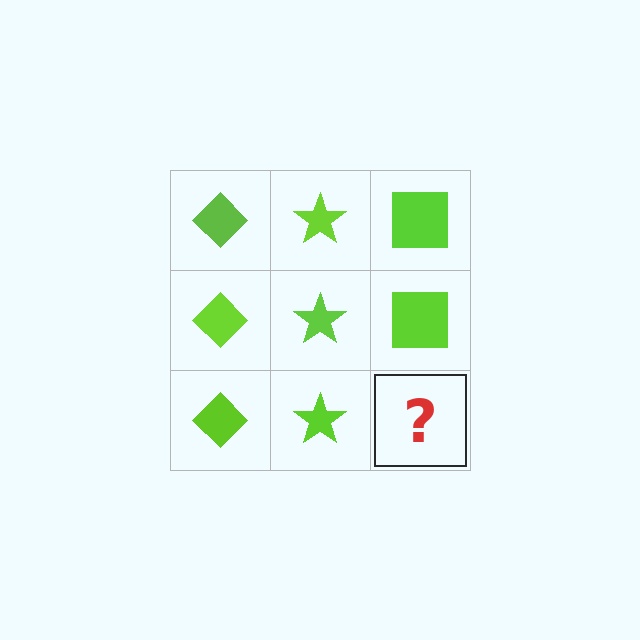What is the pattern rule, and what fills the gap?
The rule is that each column has a consistent shape. The gap should be filled with a lime square.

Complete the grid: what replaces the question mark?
The question mark should be replaced with a lime square.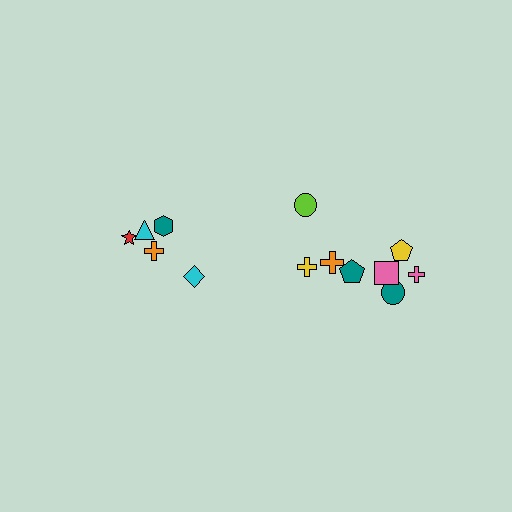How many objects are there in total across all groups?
There are 13 objects.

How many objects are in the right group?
There are 8 objects.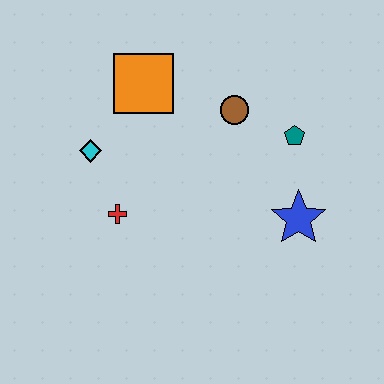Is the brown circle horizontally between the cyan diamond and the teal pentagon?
Yes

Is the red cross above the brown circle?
No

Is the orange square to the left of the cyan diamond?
No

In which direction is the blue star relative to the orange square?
The blue star is to the right of the orange square.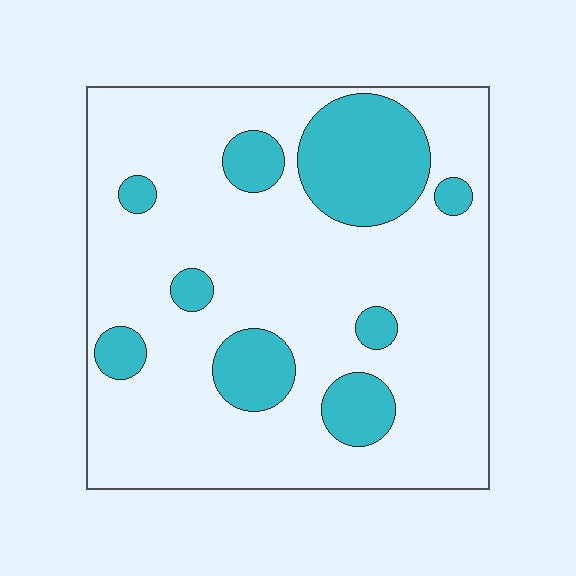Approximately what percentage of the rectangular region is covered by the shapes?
Approximately 20%.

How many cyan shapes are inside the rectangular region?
9.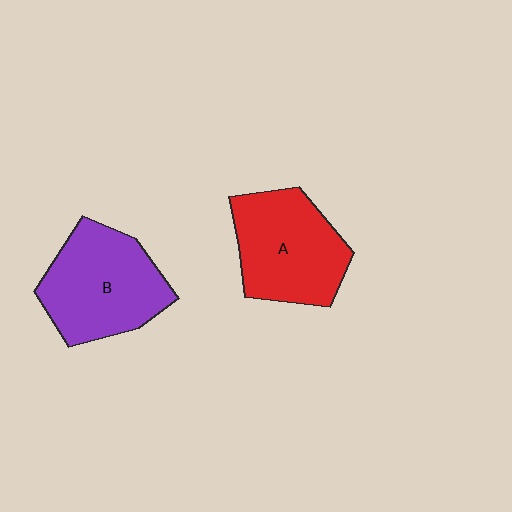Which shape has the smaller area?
Shape A (red).